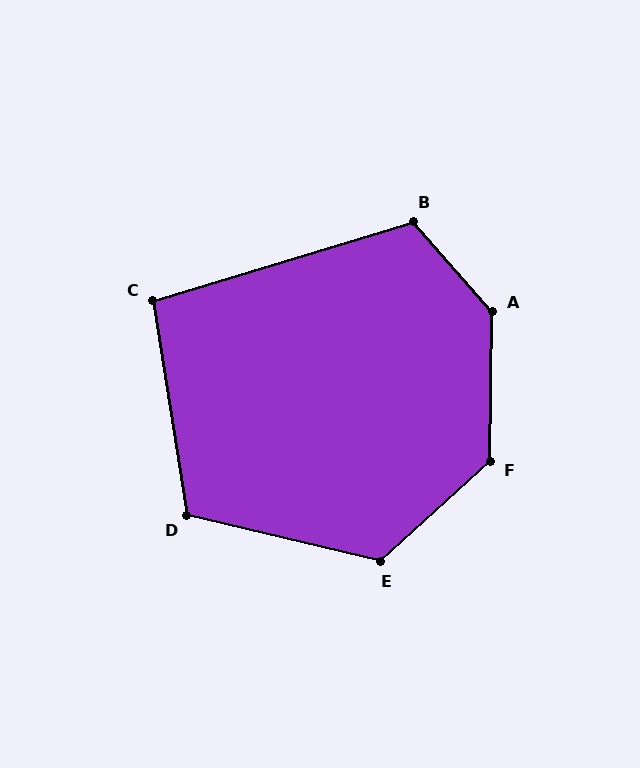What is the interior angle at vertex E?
Approximately 125 degrees (obtuse).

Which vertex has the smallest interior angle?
C, at approximately 98 degrees.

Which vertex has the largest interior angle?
A, at approximately 138 degrees.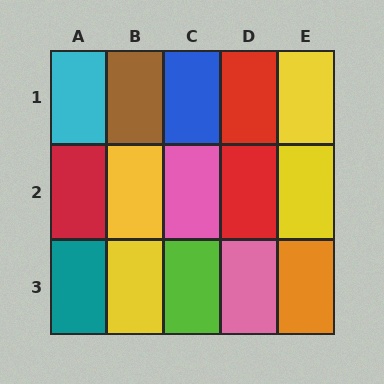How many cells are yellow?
4 cells are yellow.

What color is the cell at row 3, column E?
Orange.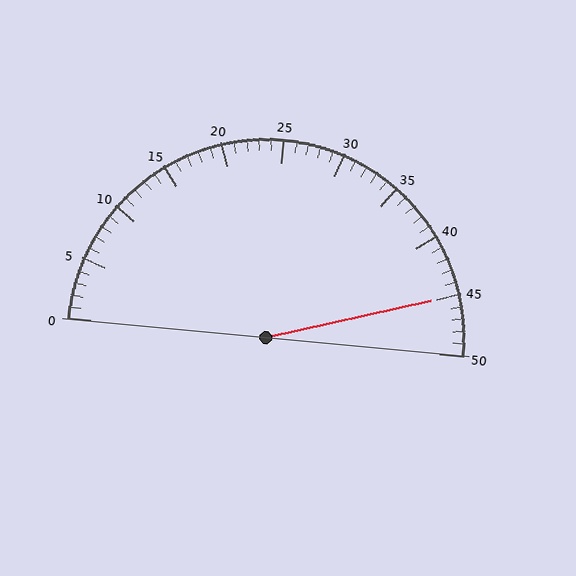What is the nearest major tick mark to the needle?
The nearest major tick mark is 45.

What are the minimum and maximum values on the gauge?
The gauge ranges from 0 to 50.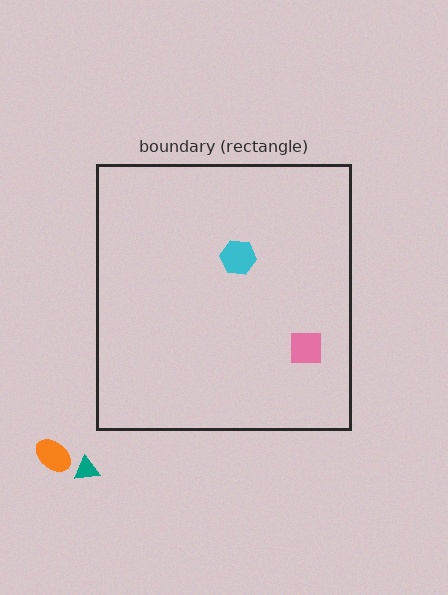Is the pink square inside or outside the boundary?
Inside.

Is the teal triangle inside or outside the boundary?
Outside.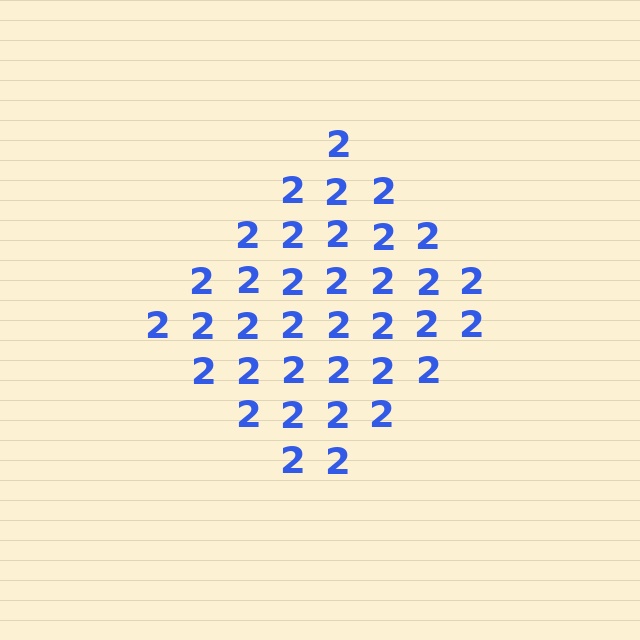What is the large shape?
The large shape is a diamond.